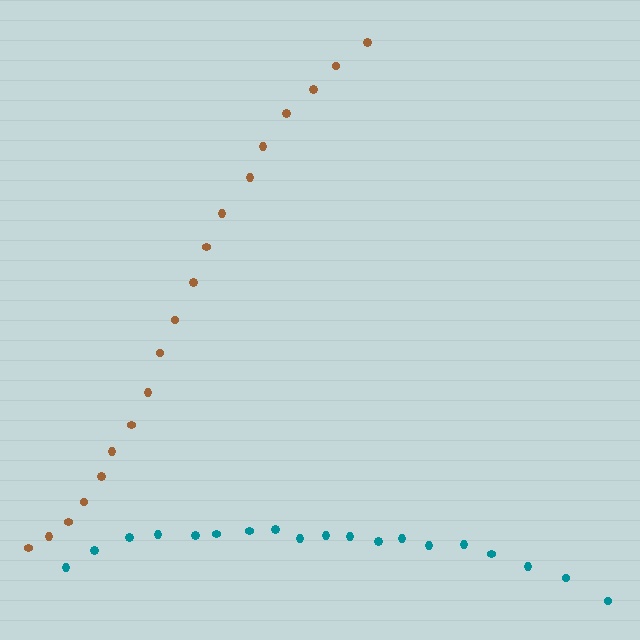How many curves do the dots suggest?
There are 2 distinct paths.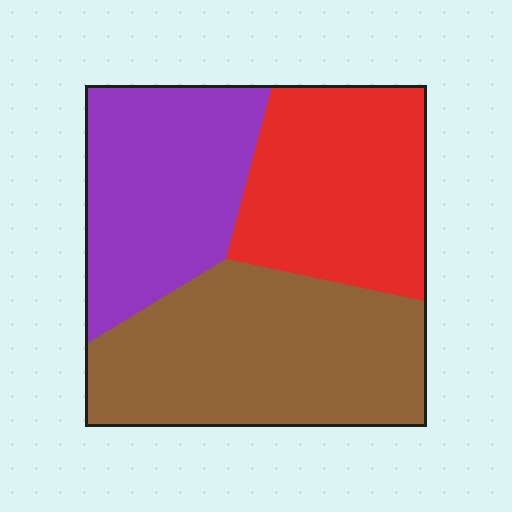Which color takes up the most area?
Brown, at roughly 40%.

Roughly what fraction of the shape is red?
Red covers roughly 30% of the shape.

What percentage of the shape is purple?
Purple takes up about one third (1/3) of the shape.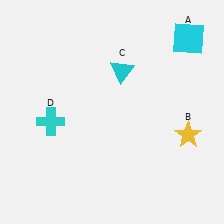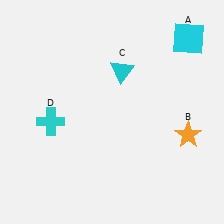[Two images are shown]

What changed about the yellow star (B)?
In Image 1, B is yellow. In Image 2, it changed to orange.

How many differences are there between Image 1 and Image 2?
There is 1 difference between the two images.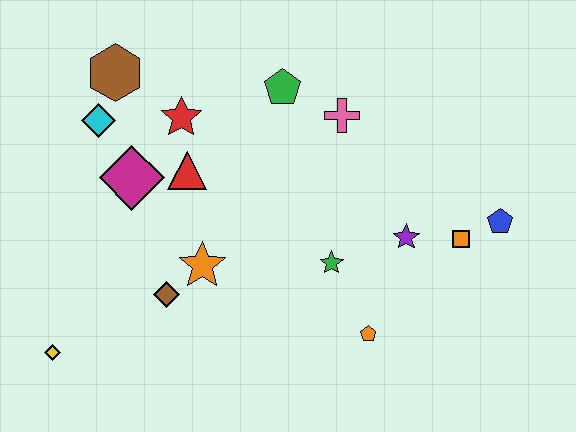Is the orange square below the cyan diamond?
Yes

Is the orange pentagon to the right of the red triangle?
Yes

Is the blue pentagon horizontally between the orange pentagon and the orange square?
No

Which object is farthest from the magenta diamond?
The blue pentagon is farthest from the magenta diamond.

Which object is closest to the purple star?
The orange square is closest to the purple star.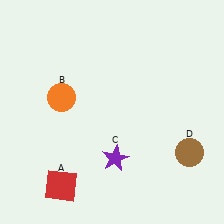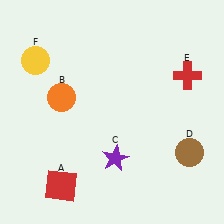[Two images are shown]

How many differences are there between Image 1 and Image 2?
There are 2 differences between the two images.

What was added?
A red cross (E), a yellow circle (F) were added in Image 2.